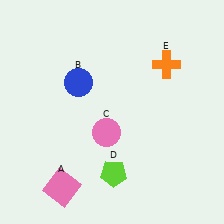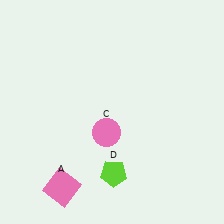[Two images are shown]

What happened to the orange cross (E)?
The orange cross (E) was removed in Image 2. It was in the top-right area of Image 1.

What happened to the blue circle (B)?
The blue circle (B) was removed in Image 2. It was in the top-left area of Image 1.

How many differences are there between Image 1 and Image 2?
There are 2 differences between the two images.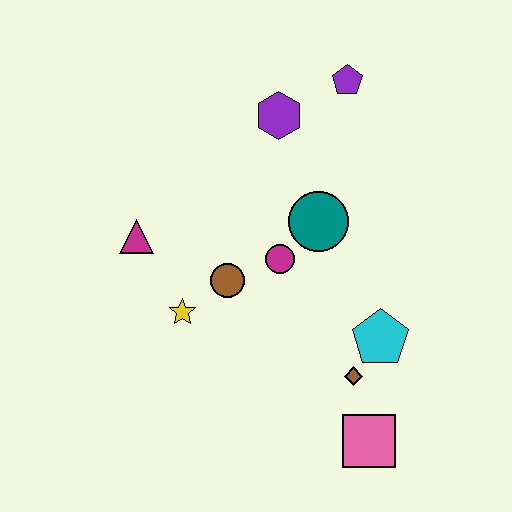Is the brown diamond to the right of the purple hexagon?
Yes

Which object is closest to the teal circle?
The magenta circle is closest to the teal circle.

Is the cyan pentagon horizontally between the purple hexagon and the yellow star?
No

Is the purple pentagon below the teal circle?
No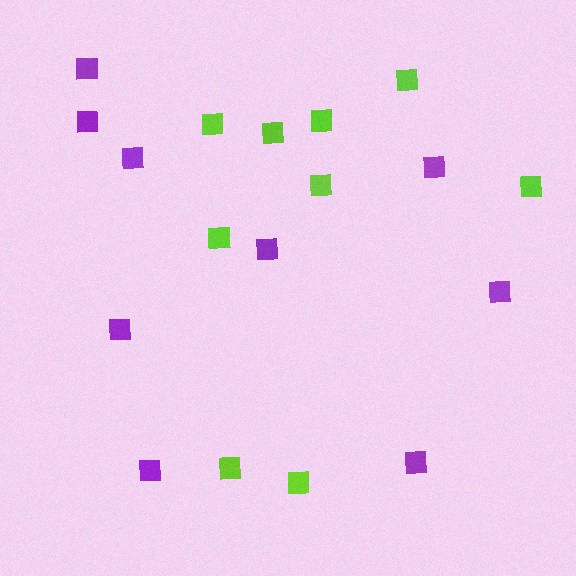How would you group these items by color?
There are 2 groups: one group of purple squares (9) and one group of lime squares (9).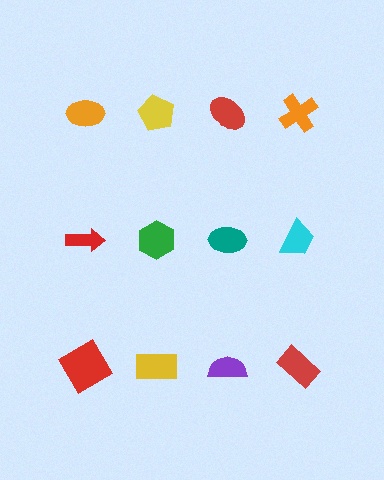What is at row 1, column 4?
An orange cross.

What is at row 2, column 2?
A green hexagon.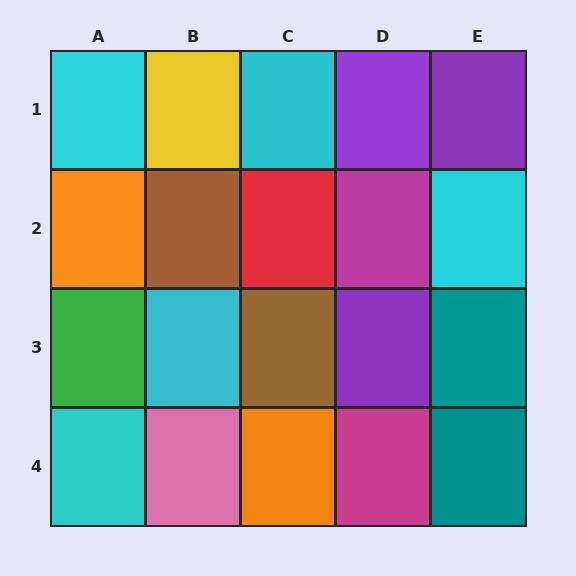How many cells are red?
1 cell is red.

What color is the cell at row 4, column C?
Orange.